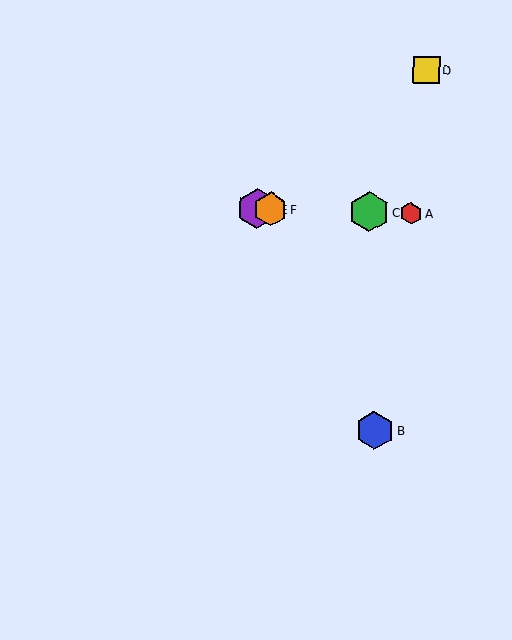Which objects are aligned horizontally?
Objects A, C, E, F are aligned horizontally.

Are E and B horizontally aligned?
No, E is at y≈209 and B is at y≈430.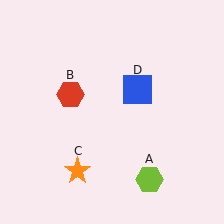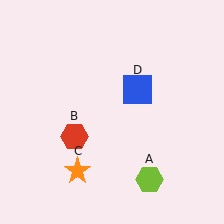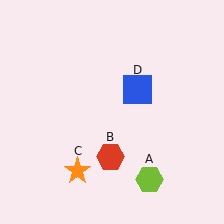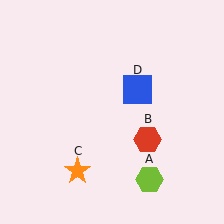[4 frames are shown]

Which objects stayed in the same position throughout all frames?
Lime hexagon (object A) and orange star (object C) and blue square (object D) remained stationary.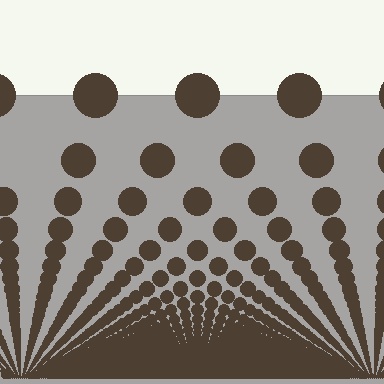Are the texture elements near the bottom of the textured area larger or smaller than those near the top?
Smaller. The gradient is inverted — elements near the bottom are smaller and denser.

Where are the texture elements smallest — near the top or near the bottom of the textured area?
Near the bottom.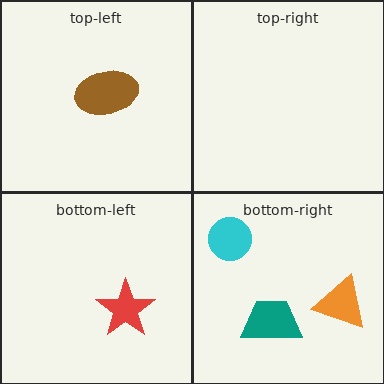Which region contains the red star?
The bottom-left region.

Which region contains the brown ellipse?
The top-left region.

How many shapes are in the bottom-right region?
3.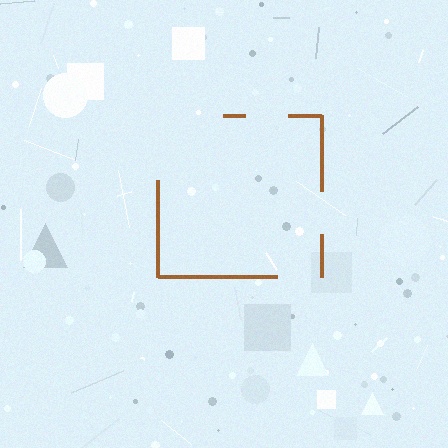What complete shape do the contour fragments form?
The contour fragments form a square.